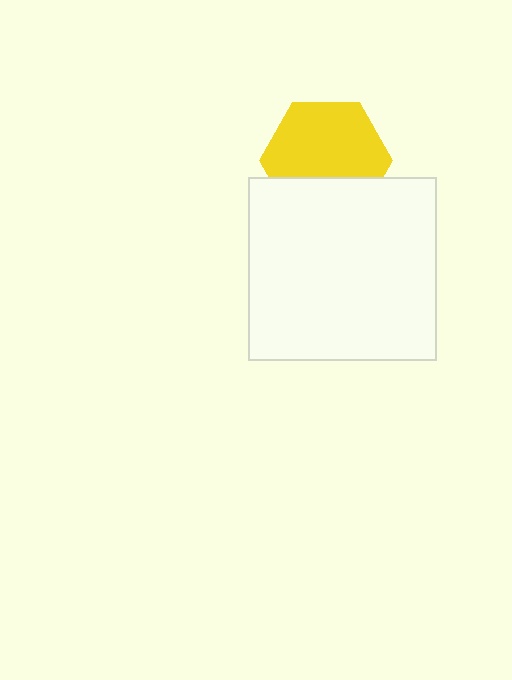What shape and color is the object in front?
The object in front is a white rectangle.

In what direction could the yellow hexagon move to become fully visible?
The yellow hexagon could move up. That would shift it out from behind the white rectangle entirely.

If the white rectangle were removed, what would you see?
You would see the complete yellow hexagon.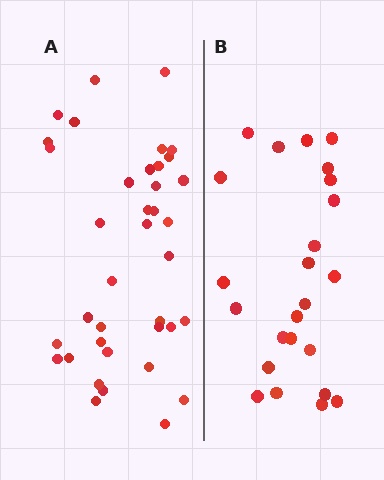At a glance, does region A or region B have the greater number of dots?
Region A (the left region) has more dots.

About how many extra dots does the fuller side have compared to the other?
Region A has approximately 15 more dots than region B.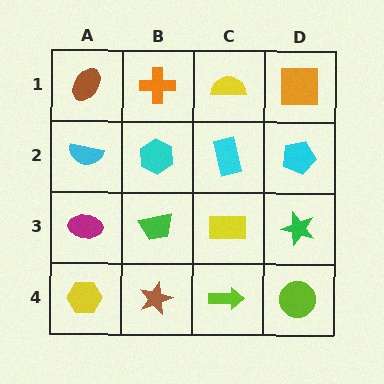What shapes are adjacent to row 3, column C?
A cyan rectangle (row 2, column C), a lime arrow (row 4, column C), a green trapezoid (row 3, column B), a green star (row 3, column D).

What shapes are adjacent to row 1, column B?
A cyan hexagon (row 2, column B), a brown ellipse (row 1, column A), a yellow semicircle (row 1, column C).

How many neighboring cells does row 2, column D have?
3.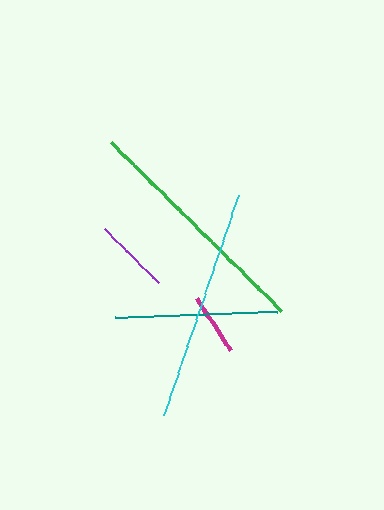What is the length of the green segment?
The green segment is approximately 240 pixels long.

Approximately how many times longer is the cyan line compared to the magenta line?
The cyan line is approximately 3.8 times the length of the magenta line.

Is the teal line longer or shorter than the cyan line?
The cyan line is longer than the teal line.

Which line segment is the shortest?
The magenta line is the shortest at approximately 62 pixels.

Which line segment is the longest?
The green line is the longest at approximately 240 pixels.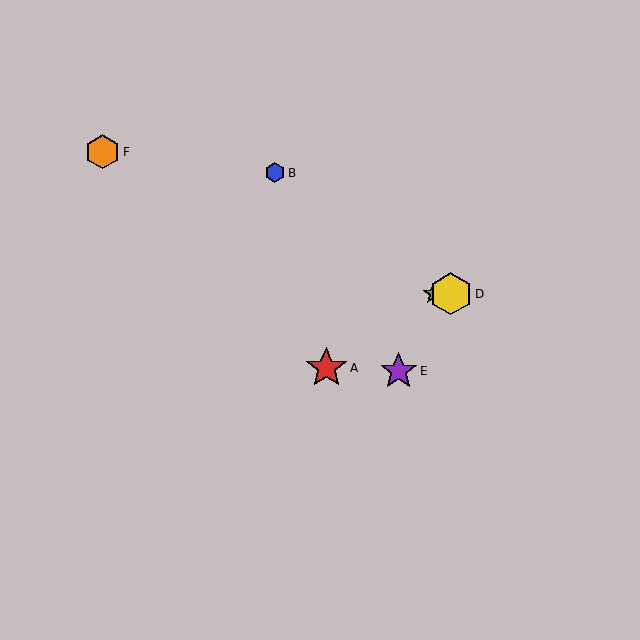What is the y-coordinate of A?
Object A is at y≈368.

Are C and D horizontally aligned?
Yes, both are at y≈294.